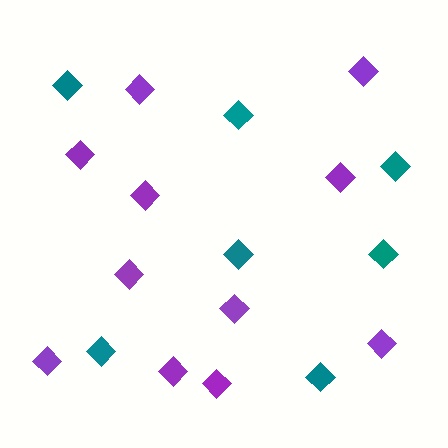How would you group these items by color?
There are 2 groups: one group of purple diamonds (11) and one group of teal diamonds (7).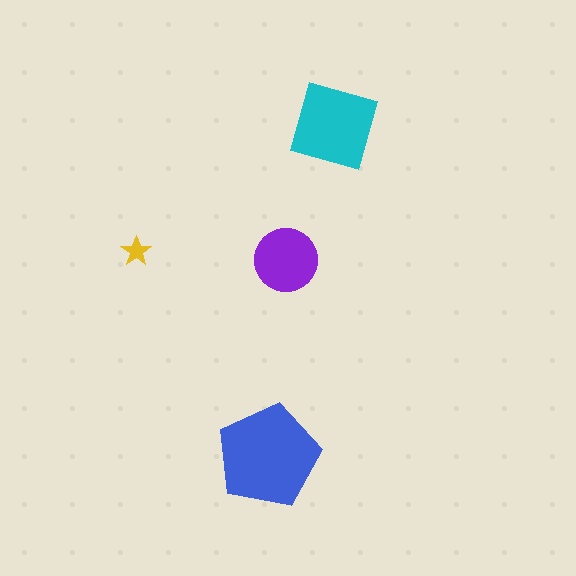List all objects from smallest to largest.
The yellow star, the purple circle, the cyan diamond, the blue pentagon.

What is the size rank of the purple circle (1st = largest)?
3rd.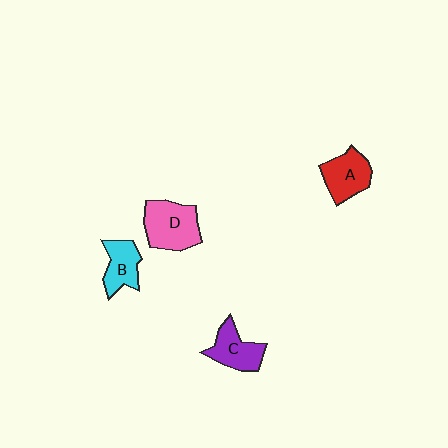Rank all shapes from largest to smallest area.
From largest to smallest: D (pink), A (red), C (purple), B (cyan).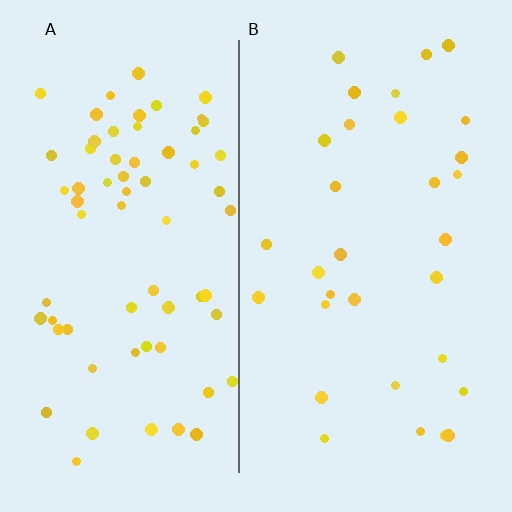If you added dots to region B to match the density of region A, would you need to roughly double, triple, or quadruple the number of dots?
Approximately double.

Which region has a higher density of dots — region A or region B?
A (the left).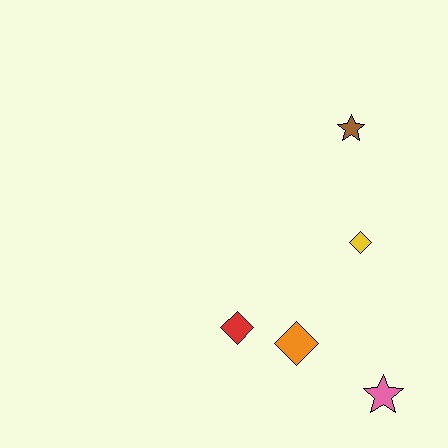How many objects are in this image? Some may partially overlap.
There are 5 objects.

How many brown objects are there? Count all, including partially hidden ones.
There is 1 brown object.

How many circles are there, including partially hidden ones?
There are no circles.